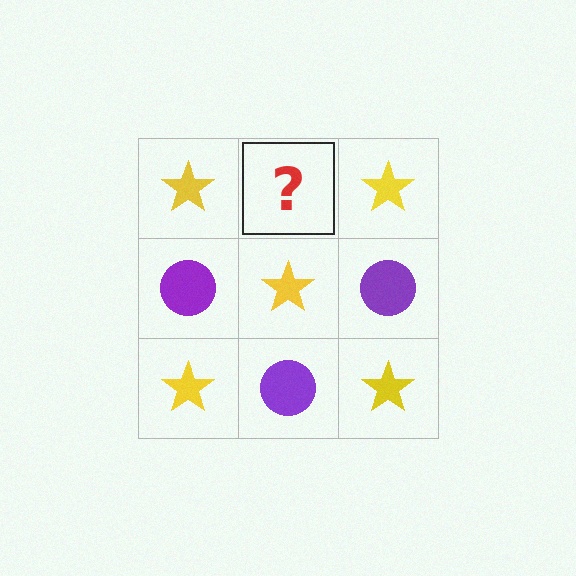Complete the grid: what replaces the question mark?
The question mark should be replaced with a purple circle.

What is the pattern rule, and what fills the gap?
The rule is that it alternates yellow star and purple circle in a checkerboard pattern. The gap should be filled with a purple circle.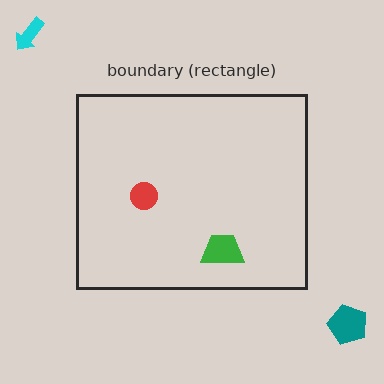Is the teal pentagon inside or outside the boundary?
Outside.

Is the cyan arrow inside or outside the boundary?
Outside.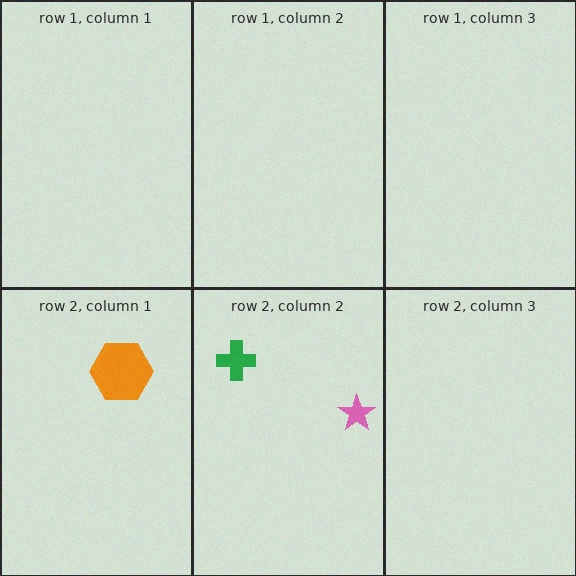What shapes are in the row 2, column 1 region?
The orange hexagon.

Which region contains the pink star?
The row 2, column 2 region.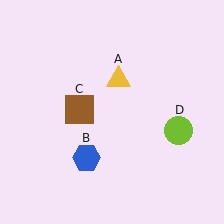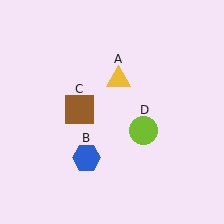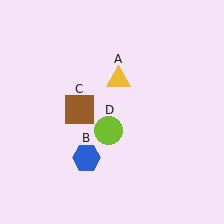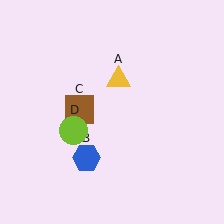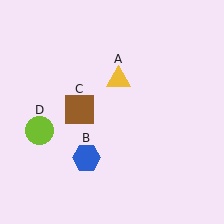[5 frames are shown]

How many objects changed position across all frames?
1 object changed position: lime circle (object D).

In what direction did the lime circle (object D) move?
The lime circle (object D) moved left.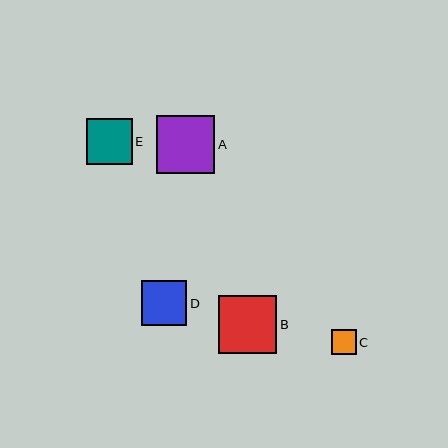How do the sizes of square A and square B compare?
Square A and square B are approximately the same size.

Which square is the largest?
Square A is the largest with a size of approximately 58 pixels.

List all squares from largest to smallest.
From largest to smallest: A, B, E, D, C.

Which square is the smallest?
Square C is the smallest with a size of approximately 25 pixels.